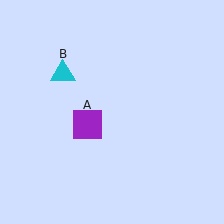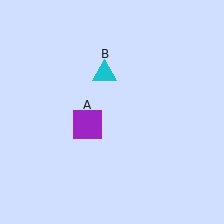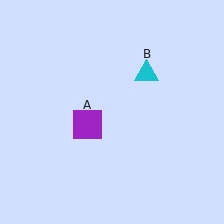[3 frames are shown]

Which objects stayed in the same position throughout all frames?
Purple square (object A) remained stationary.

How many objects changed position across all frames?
1 object changed position: cyan triangle (object B).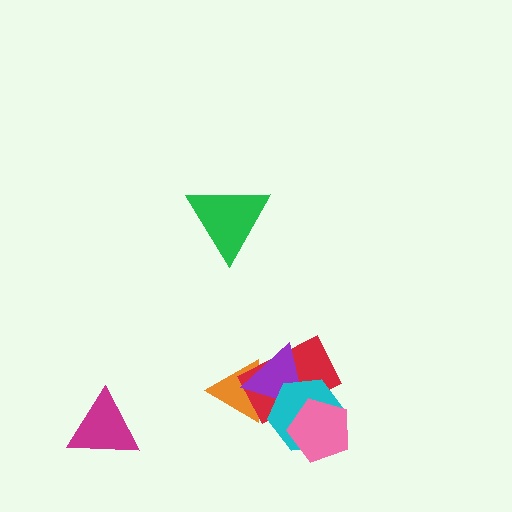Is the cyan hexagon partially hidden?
Yes, it is partially covered by another shape.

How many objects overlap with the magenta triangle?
0 objects overlap with the magenta triangle.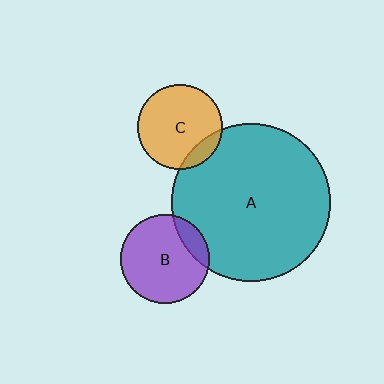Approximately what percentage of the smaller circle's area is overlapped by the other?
Approximately 15%.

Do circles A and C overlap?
Yes.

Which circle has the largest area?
Circle A (teal).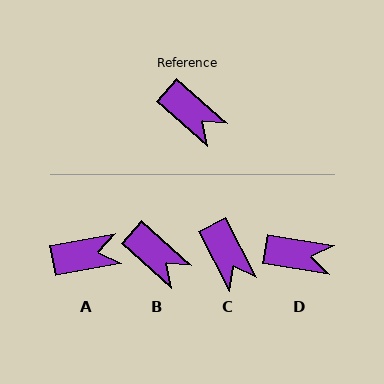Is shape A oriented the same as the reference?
No, it is off by about 52 degrees.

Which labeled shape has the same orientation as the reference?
B.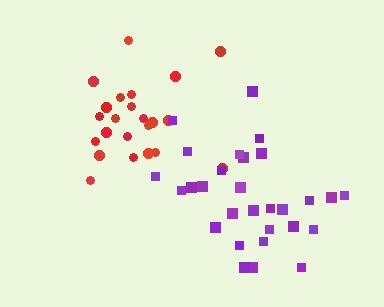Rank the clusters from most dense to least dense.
red, purple.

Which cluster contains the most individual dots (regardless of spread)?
Purple (29).